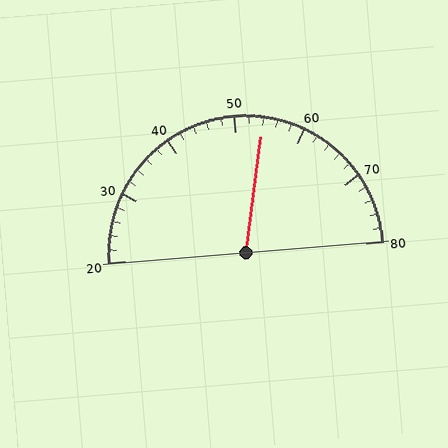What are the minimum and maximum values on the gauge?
The gauge ranges from 20 to 80.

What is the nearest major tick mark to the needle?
The nearest major tick mark is 50.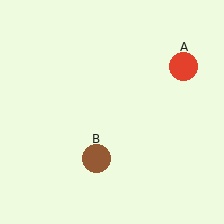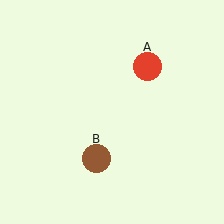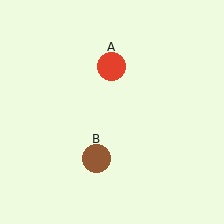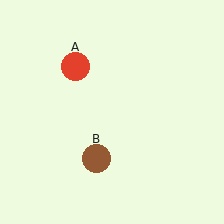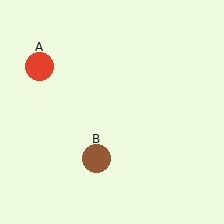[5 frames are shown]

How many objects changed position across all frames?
1 object changed position: red circle (object A).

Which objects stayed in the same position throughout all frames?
Brown circle (object B) remained stationary.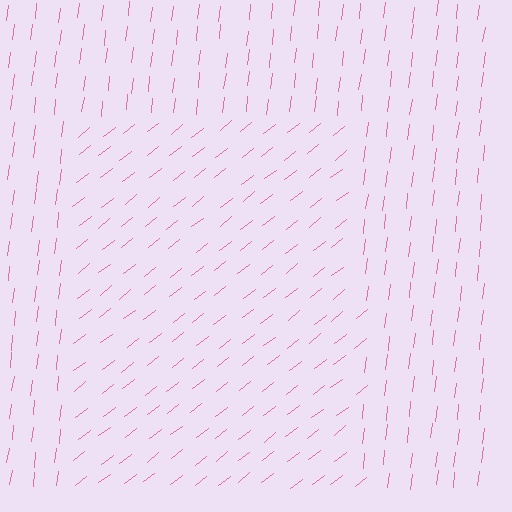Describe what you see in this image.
The image is filled with small pink line segments. A rectangle region in the image has lines oriented differently from the surrounding lines, creating a visible texture boundary.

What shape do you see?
I see a rectangle.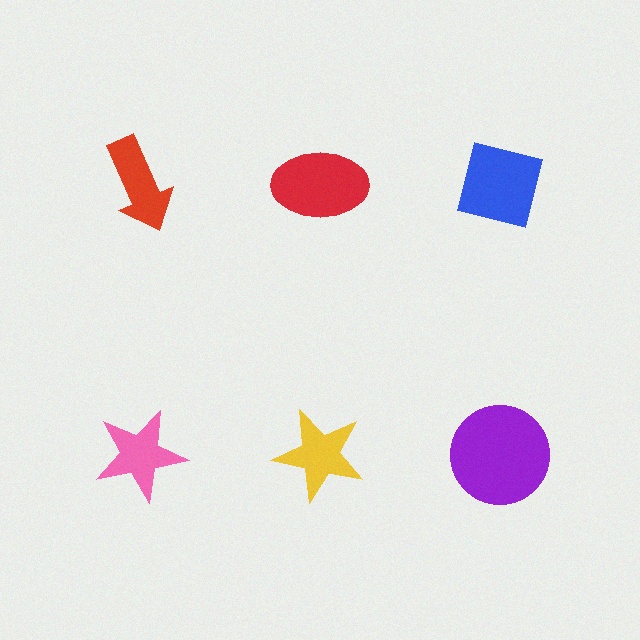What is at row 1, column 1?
A red arrow.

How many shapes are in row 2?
3 shapes.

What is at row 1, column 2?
A red ellipse.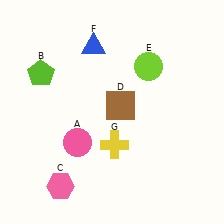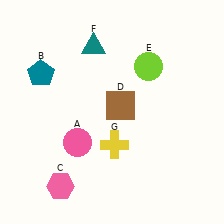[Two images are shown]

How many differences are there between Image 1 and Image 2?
There are 2 differences between the two images.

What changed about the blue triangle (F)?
In Image 1, F is blue. In Image 2, it changed to teal.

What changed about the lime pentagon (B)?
In Image 1, B is lime. In Image 2, it changed to teal.